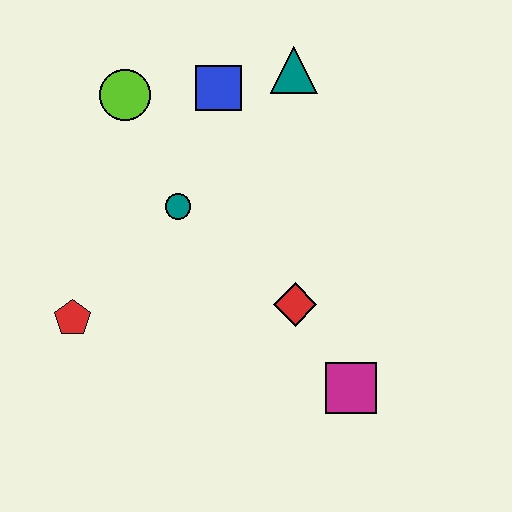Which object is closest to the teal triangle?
The blue square is closest to the teal triangle.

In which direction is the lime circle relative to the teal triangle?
The lime circle is to the left of the teal triangle.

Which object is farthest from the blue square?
The magenta square is farthest from the blue square.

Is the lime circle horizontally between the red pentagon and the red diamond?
Yes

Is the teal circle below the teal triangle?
Yes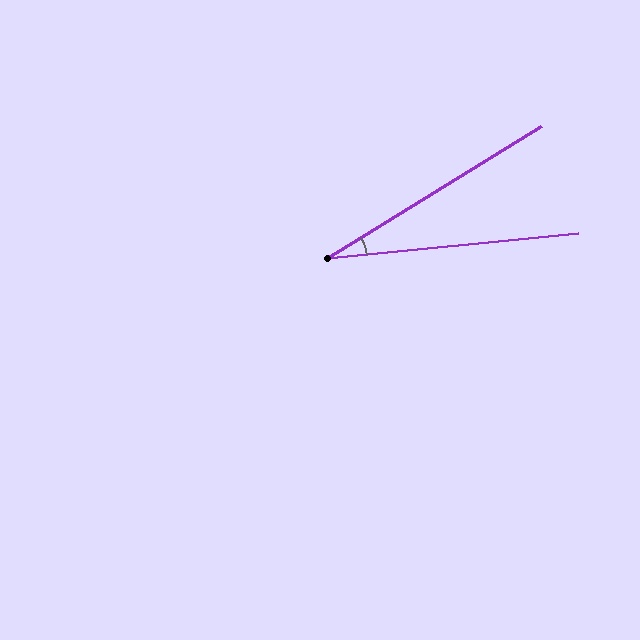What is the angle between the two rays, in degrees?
Approximately 26 degrees.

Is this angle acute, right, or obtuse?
It is acute.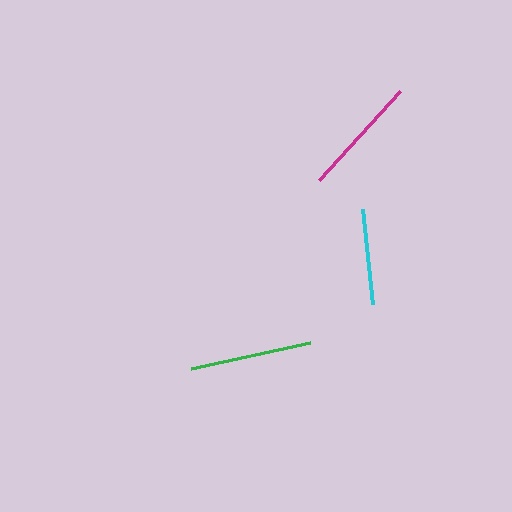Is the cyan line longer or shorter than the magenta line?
The magenta line is longer than the cyan line.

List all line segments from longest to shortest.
From longest to shortest: green, magenta, cyan.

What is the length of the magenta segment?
The magenta segment is approximately 120 pixels long.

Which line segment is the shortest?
The cyan line is the shortest at approximately 96 pixels.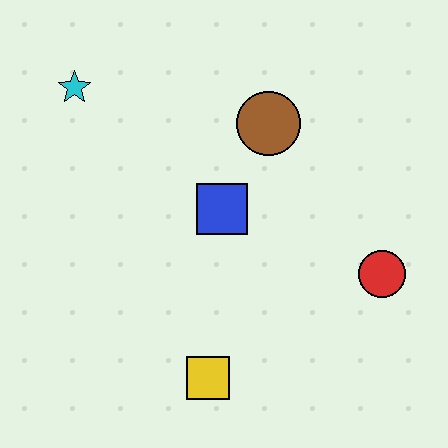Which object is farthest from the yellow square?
The cyan star is farthest from the yellow square.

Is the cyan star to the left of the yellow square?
Yes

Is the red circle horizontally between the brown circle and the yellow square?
No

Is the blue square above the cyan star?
No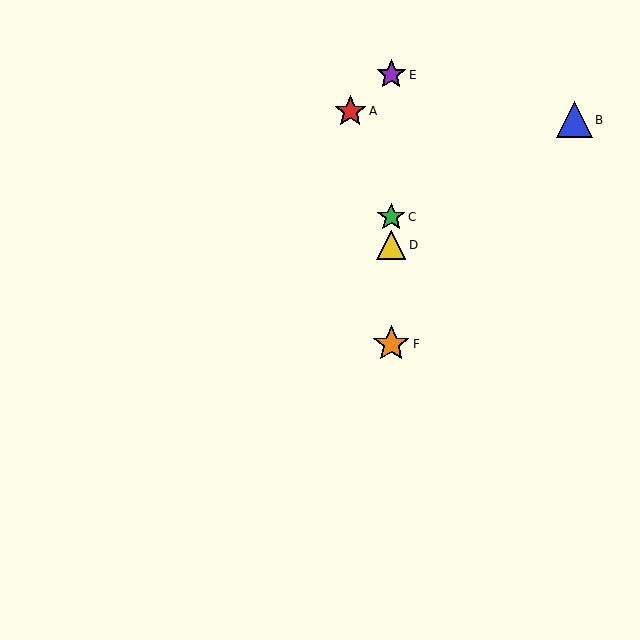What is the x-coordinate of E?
Object E is at x≈391.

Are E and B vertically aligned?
No, E is at x≈391 and B is at x≈574.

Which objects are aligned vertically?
Objects C, D, E, F are aligned vertically.